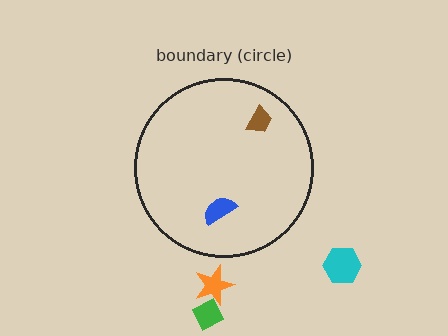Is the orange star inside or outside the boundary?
Outside.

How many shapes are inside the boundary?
2 inside, 3 outside.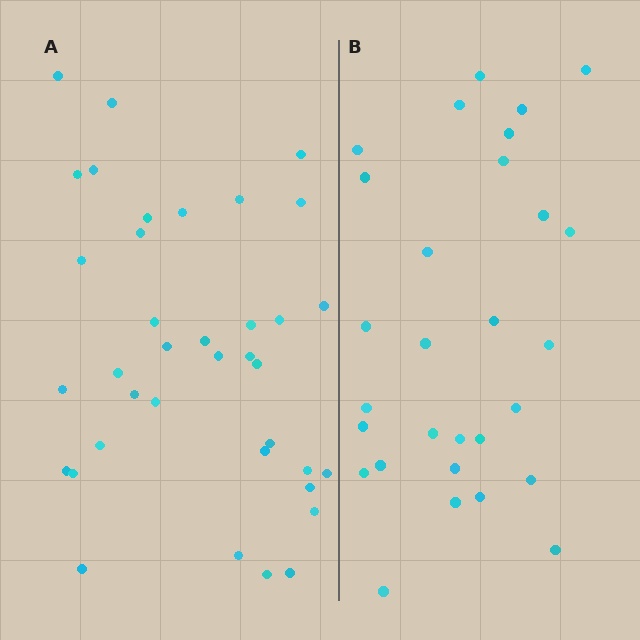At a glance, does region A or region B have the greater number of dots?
Region A (the left region) has more dots.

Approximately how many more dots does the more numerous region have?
Region A has roughly 8 or so more dots than region B.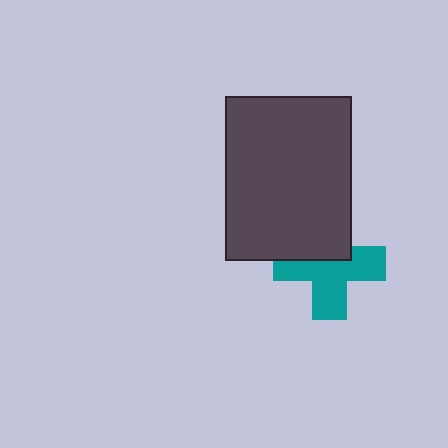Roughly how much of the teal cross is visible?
About half of it is visible (roughly 61%).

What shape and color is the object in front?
The object in front is a dark gray rectangle.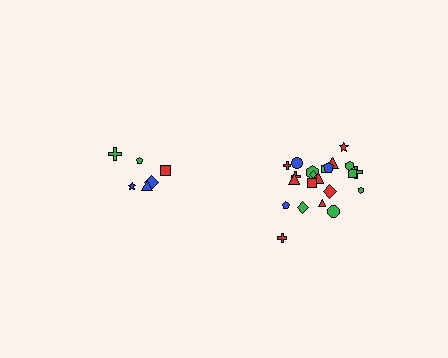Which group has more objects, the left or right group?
The right group.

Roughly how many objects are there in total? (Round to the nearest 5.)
Roughly 30 objects in total.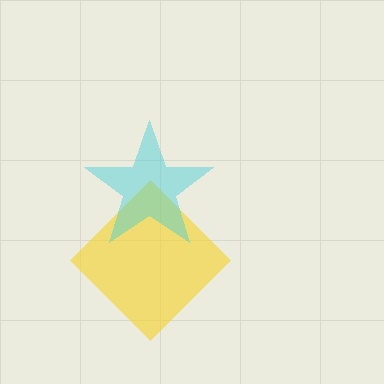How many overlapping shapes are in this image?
There are 2 overlapping shapes in the image.